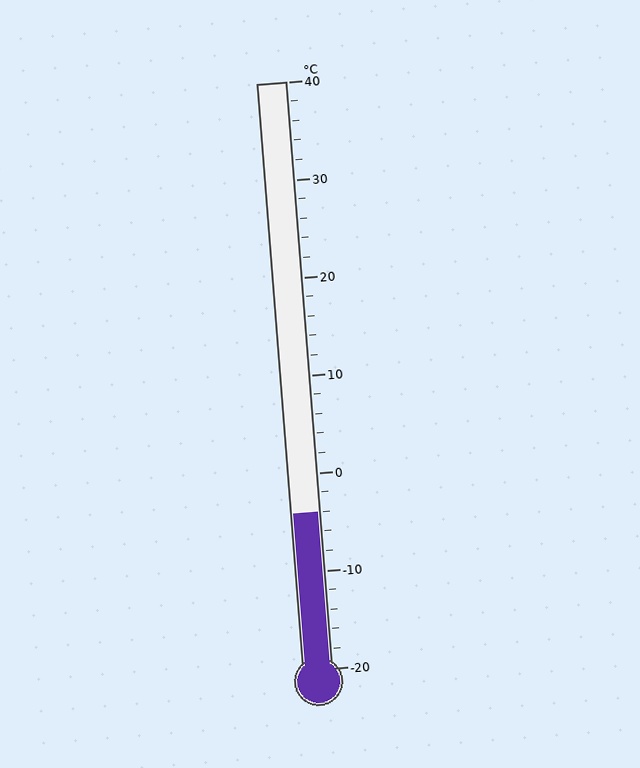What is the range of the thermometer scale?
The thermometer scale ranges from -20°C to 40°C.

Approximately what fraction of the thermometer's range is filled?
The thermometer is filled to approximately 25% of its range.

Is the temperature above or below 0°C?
The temperature is below 0°C.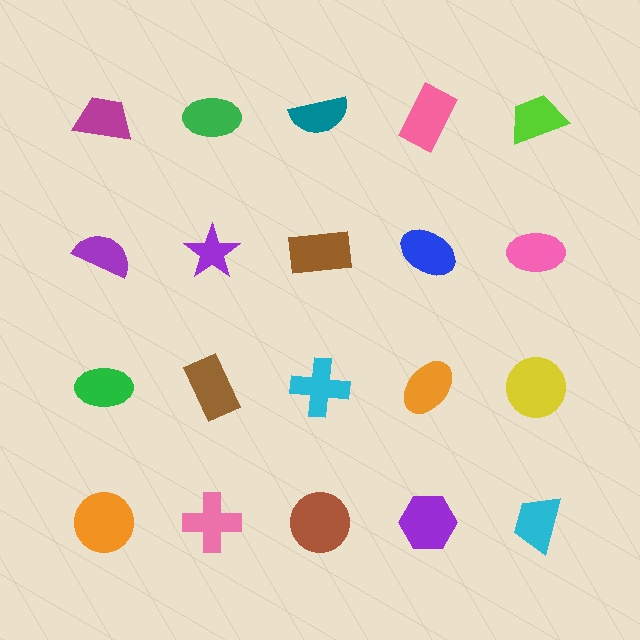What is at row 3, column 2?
A brown rectangle.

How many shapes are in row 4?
5 shapes.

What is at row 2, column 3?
A brown rectangle.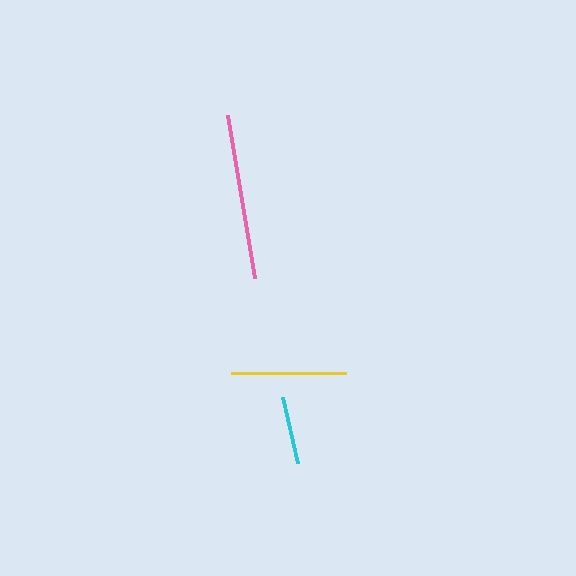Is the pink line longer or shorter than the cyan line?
The pink line is longer than the cyan line.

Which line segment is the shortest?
The cyan line is the shortest at approximately 67 pixels.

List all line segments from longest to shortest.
From longest to shortest: pink, yellow, cyan.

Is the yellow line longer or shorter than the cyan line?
The yellow line is longer than the cyan line.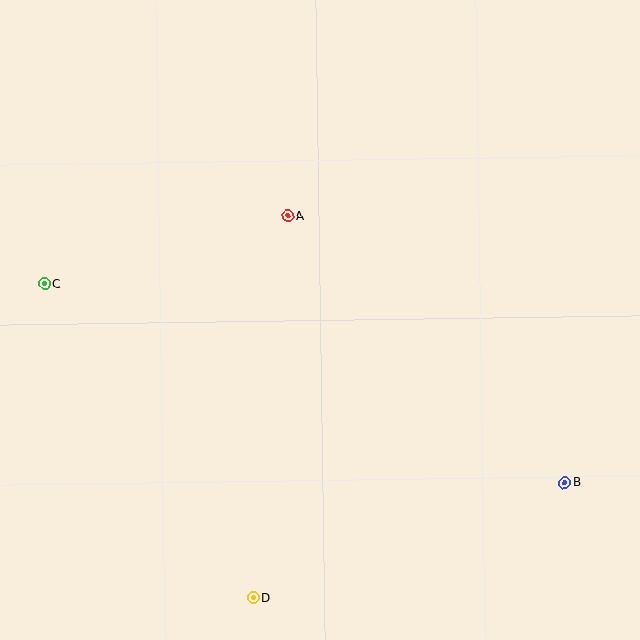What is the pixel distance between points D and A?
The distance between D and A is 383 pixels.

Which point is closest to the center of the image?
Point A at (288, 216) is closest to the center.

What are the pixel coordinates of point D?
Point D is at (253, 598).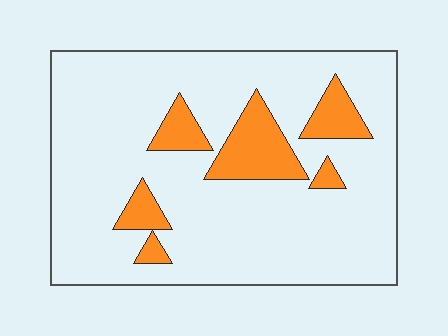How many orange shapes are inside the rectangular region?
6.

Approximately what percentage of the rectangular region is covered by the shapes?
Approximately 15%.